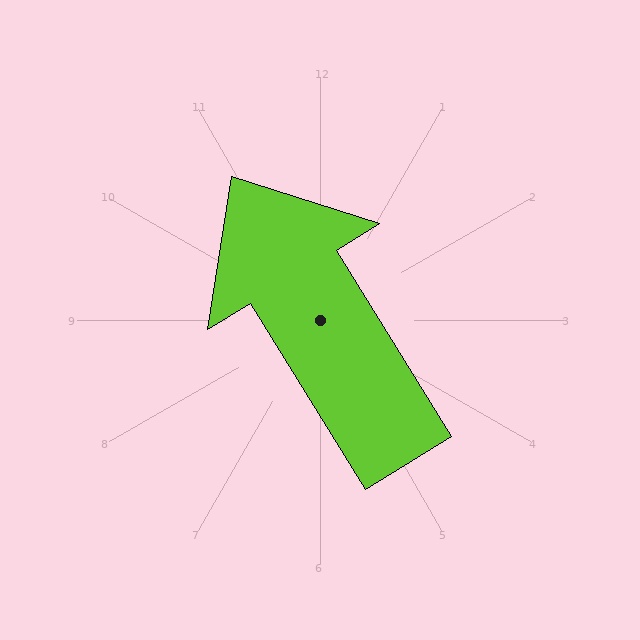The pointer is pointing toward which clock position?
Roughly 11 o'clock.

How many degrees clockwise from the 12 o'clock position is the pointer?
Approximately 328 degrees.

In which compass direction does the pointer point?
Northwest.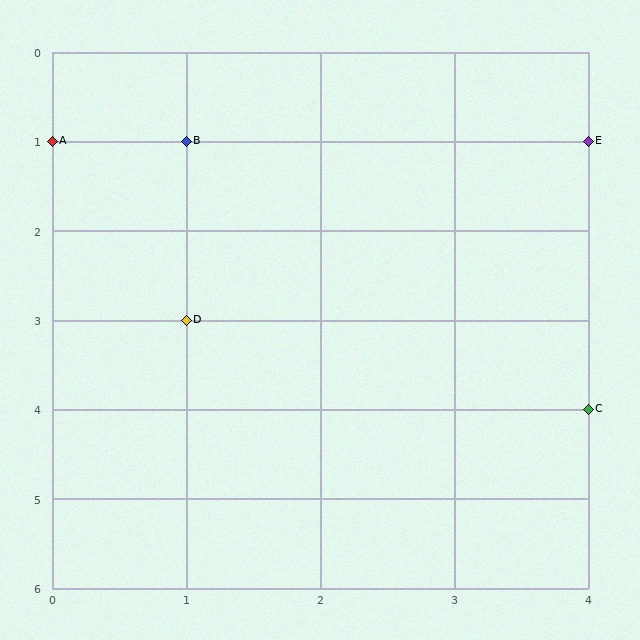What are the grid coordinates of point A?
Point A is at grid coordinates (0, 1).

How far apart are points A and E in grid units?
Points A and E are 4 columns apart.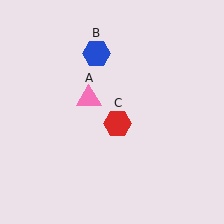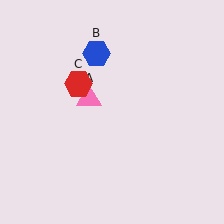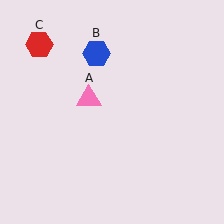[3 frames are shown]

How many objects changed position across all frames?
1 object changed position: red hexagon (object C).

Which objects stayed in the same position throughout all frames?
Pink triangle (object A) and blue hexagon (object B) remained stationary.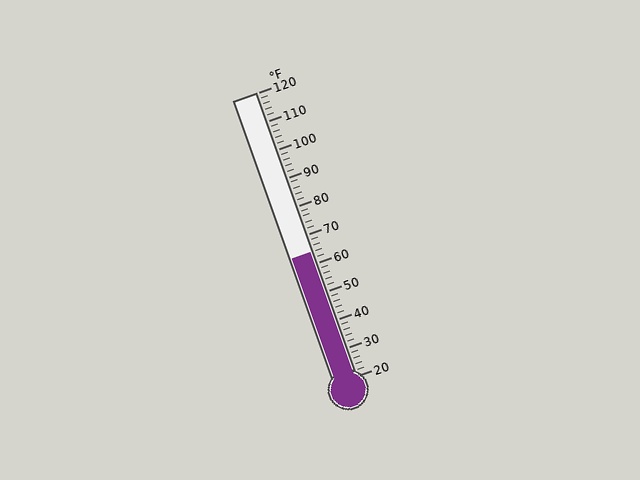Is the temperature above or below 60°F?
The temperature is above 60°F.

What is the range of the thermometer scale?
The thermometer scale ranges from 20°F to 120°F.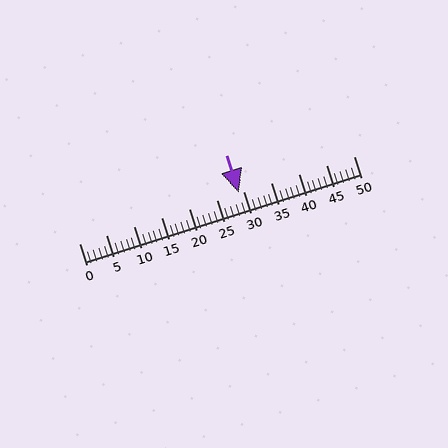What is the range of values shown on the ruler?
The ruler shows values from 0 to 50.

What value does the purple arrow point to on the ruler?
The purple arrow points to approximately 29.